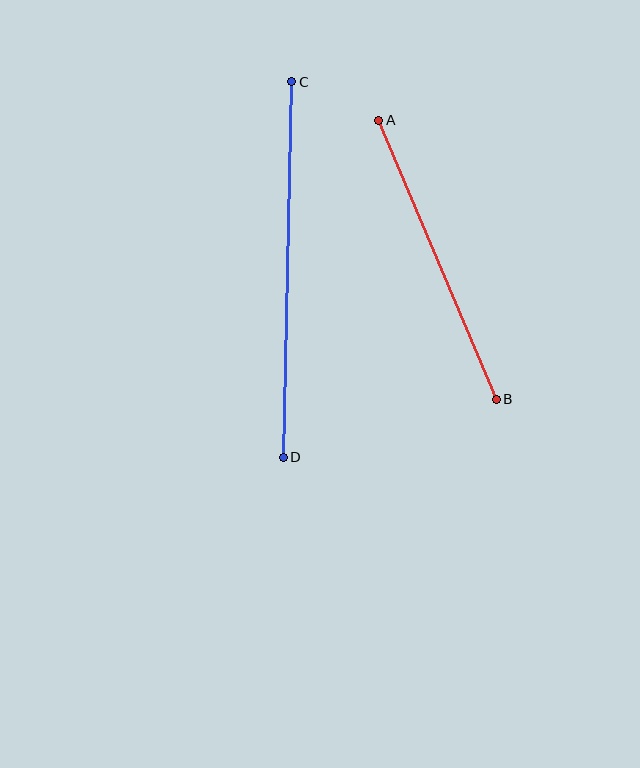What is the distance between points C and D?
The distance is approximately 375 pixels.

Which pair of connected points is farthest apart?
Points C and D are farthest apart.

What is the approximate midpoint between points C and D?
The midpoint is at approximately (287, 269) pixels.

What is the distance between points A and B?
The distance is approximately 302 pixels.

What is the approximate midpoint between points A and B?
The midpoint is at approximately (437, 260) pixels.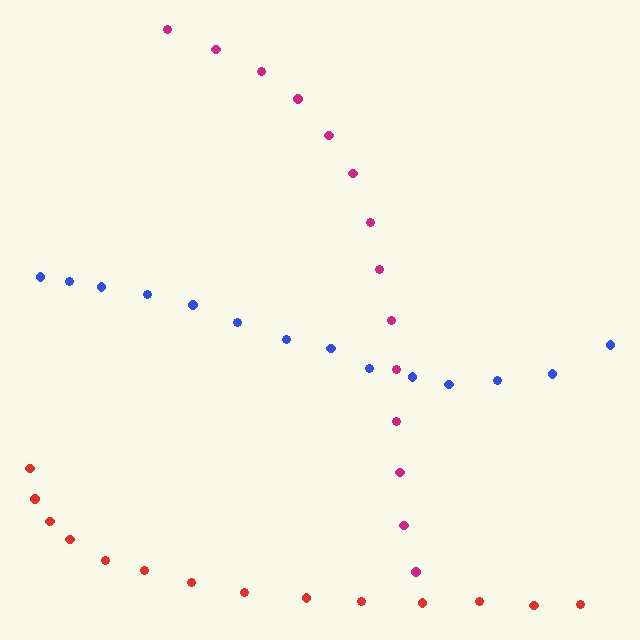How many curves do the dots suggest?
There are 3 distinct paths.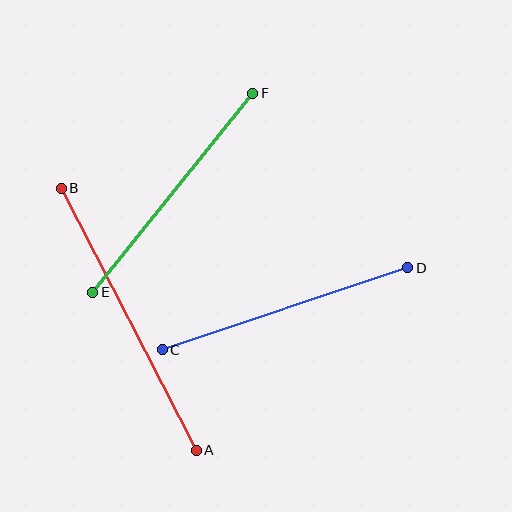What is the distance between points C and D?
The distance is approximately 259 pixels.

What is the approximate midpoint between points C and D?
The midpoint is at approximately (285, 309) pixels.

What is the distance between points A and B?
The distance is approximately 295 pixels.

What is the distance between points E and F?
The distance is approximately 255 pixels.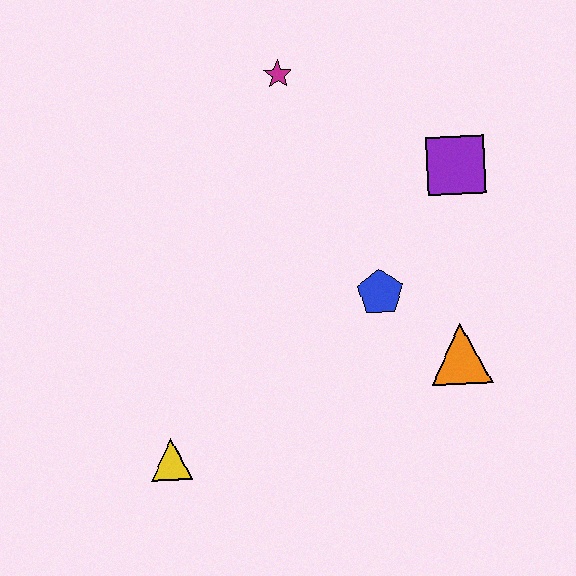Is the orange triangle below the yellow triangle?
No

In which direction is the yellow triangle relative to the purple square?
The yellow triangle is to the left of the purple square.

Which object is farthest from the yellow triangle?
The purple square is farthest from the yellow triangle.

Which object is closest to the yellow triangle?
The blue pentagon is closest to the yellow triangle.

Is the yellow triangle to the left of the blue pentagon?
Yes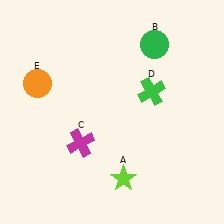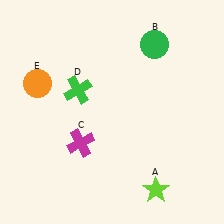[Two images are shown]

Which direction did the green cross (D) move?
The green cross (D) moved left.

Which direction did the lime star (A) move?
The lime star (A) moved right.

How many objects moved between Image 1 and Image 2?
2 objects moved between the two images.